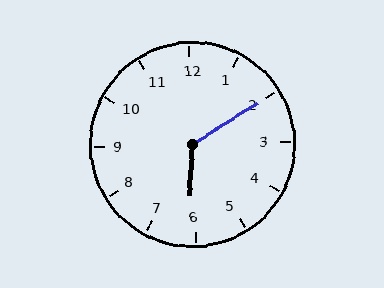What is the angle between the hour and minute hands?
Approximately 125 degrees.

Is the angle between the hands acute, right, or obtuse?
It is obtuse.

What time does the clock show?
6:10.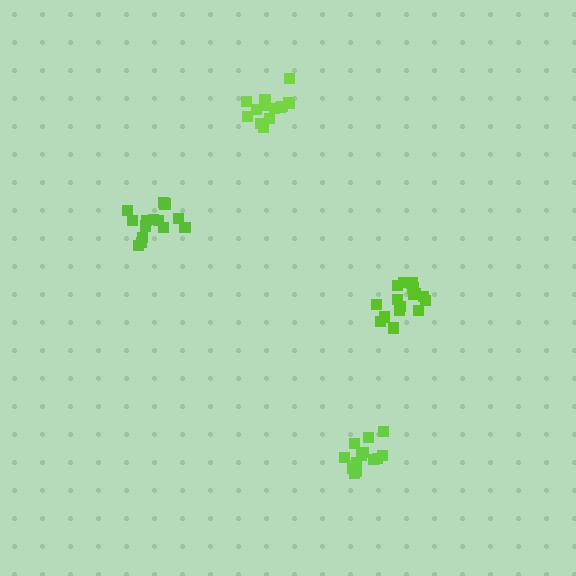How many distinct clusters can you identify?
There are 4 distinct clusters.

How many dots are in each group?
Group 1: 14 dots, Group 2: 14 dots, Group 3: 14 dots, Group 4: 16 dots (58 total).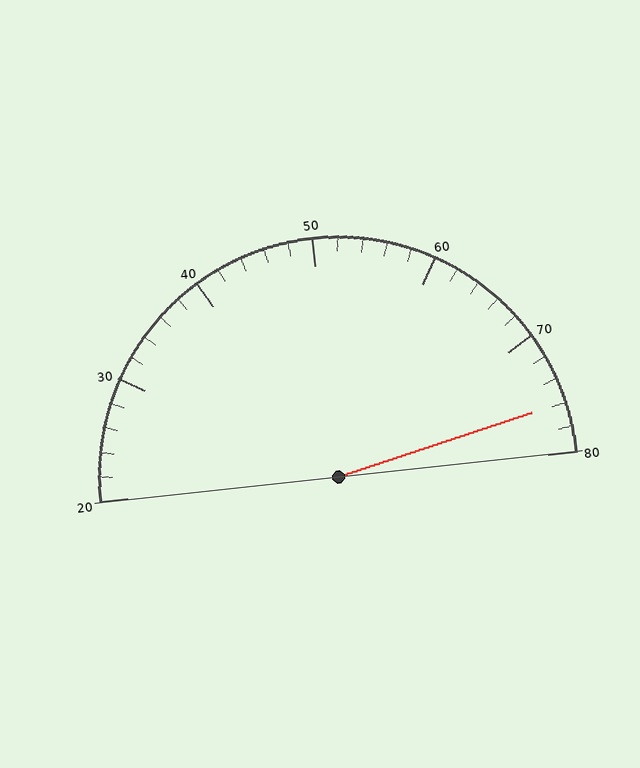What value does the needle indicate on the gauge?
The needle indicates approximately 76.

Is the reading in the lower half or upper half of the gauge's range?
The reading is in the upper half of the range (20 to 80).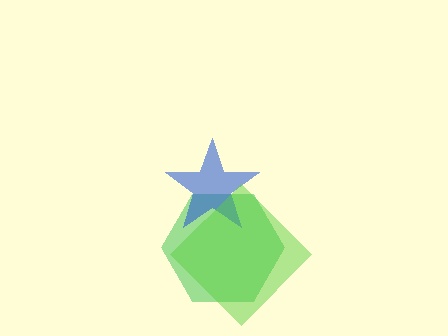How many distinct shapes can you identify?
There are 3 distinct shapes: a green hexagon, a blue star, a lime diamond.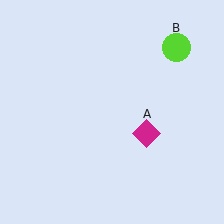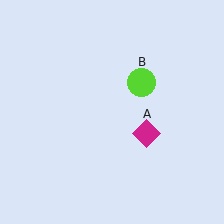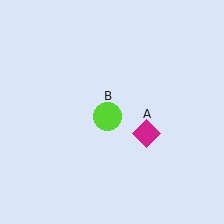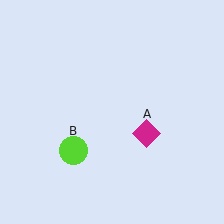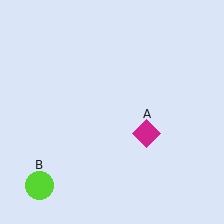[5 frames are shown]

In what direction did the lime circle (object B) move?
The lime circle (object B) moved down and to the left.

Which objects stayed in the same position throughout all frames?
Magenta diamond (object A) remained stationary.